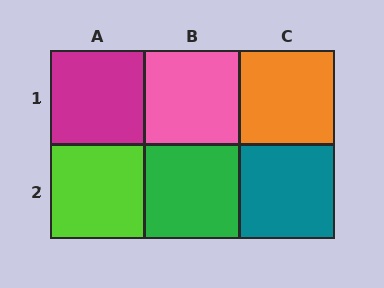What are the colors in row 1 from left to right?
Magenta, pink, orange.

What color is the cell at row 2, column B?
Green.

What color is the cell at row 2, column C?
Teal.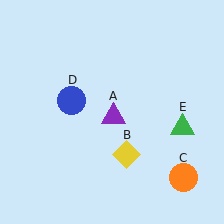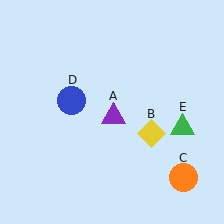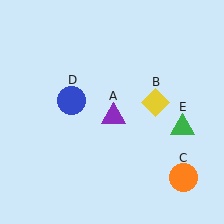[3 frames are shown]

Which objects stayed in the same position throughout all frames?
Purple triangle (object A) and orange circle (object C) and blue circle (object D) and green triangle (object E) remained stationary.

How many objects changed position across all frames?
1 object changed position: yellow diamond (object B).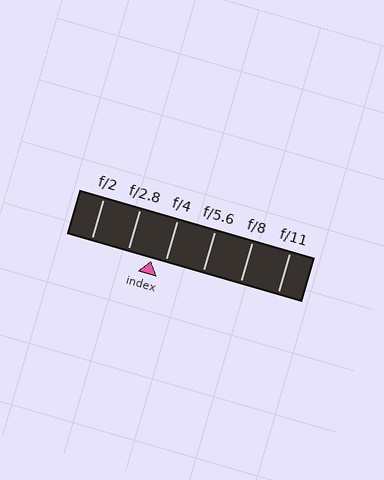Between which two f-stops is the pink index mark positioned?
The index mark is between f/2.8 and f/4.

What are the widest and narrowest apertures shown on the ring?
The widest aperture shown is f/2 and the narrowest is f/11.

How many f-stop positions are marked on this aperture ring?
There are 6 f-stop positions marked.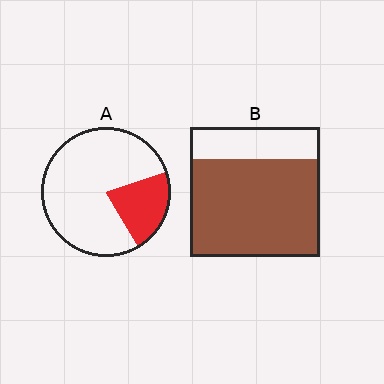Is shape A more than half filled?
No.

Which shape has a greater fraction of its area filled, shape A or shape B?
Shape B.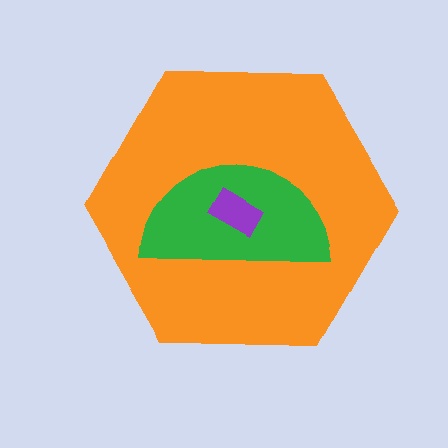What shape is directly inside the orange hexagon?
The green semicircle.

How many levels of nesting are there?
3.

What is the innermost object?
The purple rectangle.